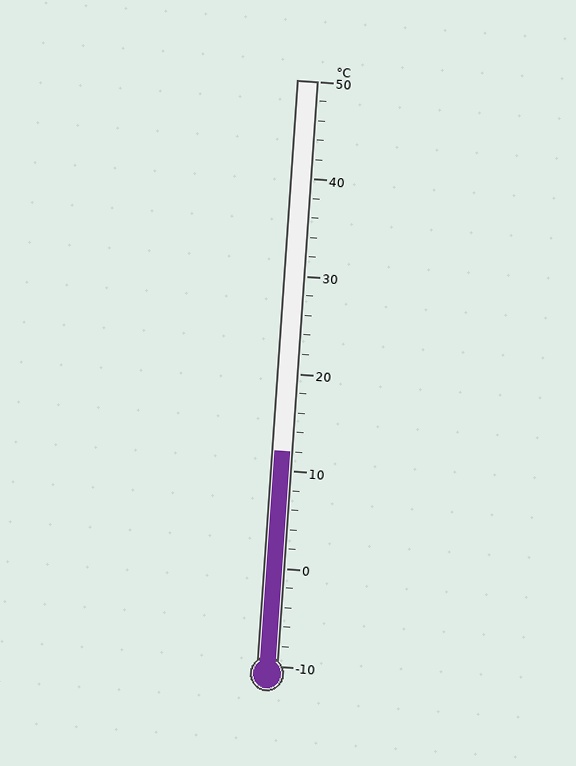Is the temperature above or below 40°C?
The temperature is below 40°C.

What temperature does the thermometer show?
The thermometer shows approximately 12°C.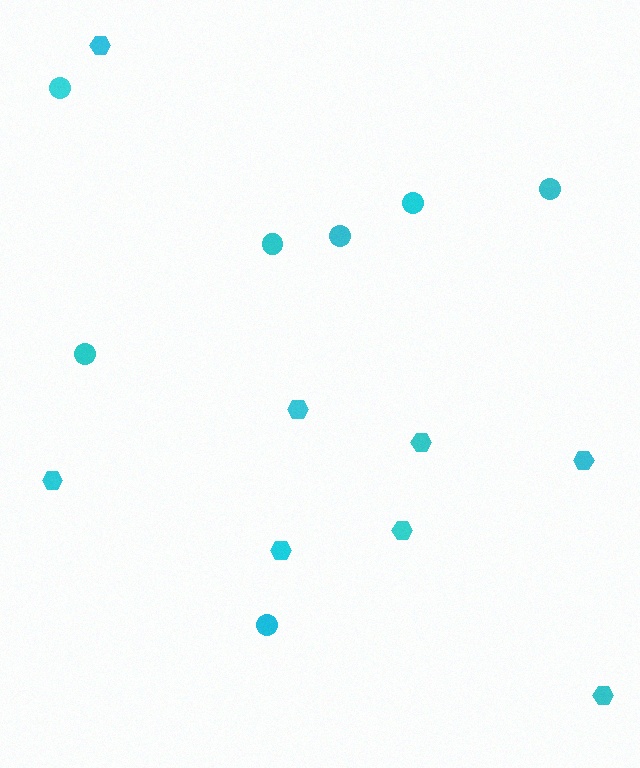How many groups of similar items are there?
There are 2 groups: one group of circles (7) and one group of hexagons (8).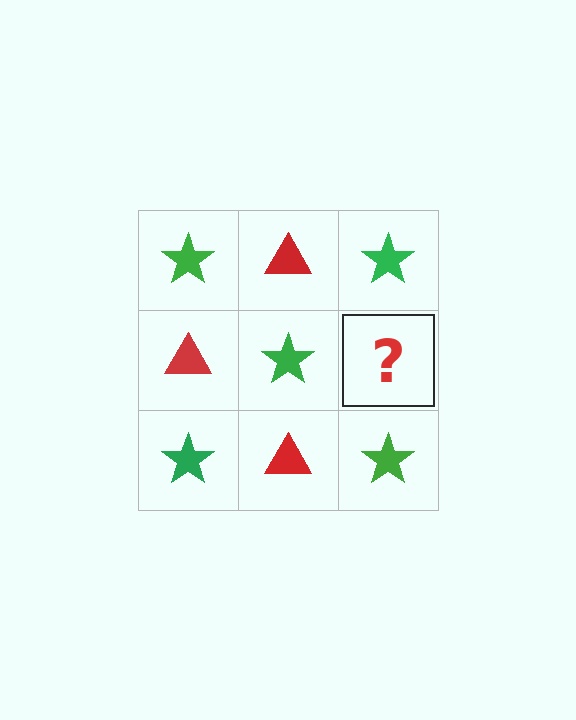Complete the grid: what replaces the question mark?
The question mark should be replaced with a red triangle.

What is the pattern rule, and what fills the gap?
The rule is that it alternates green star and red triangle in a checkerboard pattern. The gap should be filled with a red triangle.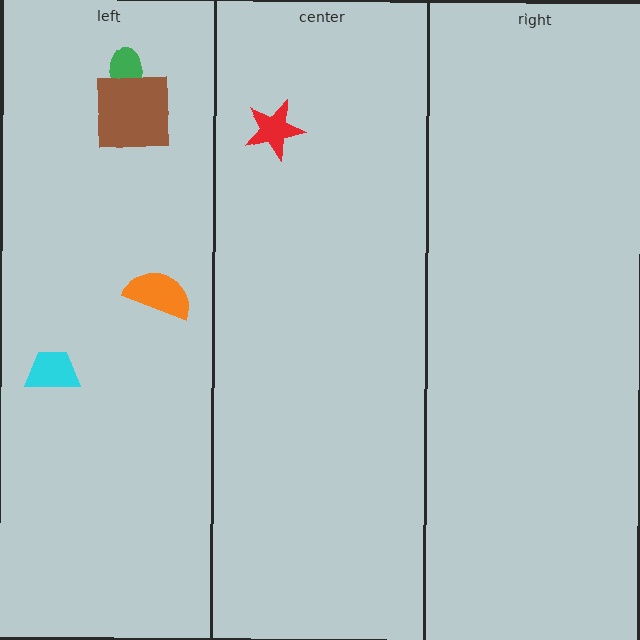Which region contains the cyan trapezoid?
The left region.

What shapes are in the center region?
The red star.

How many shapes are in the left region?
4.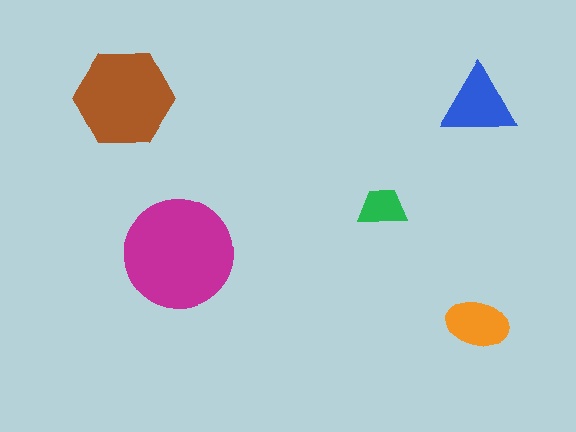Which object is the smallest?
The green trapezoid.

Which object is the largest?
The magenta circle.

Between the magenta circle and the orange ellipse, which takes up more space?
The magenta circle.